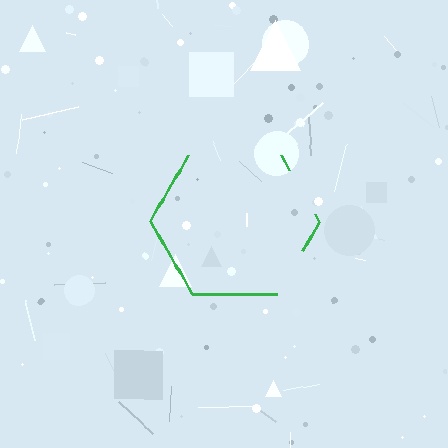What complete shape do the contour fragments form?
The contour fragments form a hexagon.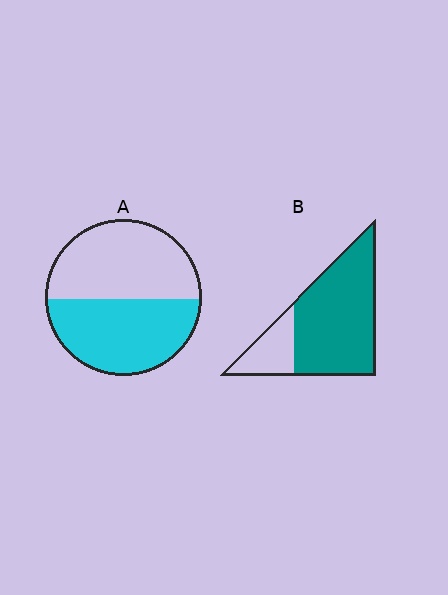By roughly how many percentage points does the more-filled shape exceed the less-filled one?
By roughly 30 percentage points (B over A).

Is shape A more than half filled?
Roughly half.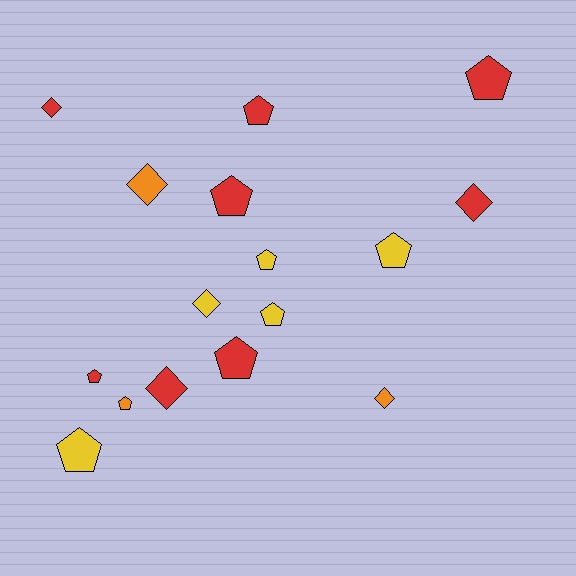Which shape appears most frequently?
Pentagon, with 10 objects.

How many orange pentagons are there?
There is 1 orange pentagon.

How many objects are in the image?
There are 16 objects.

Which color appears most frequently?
Red, with 8 objects.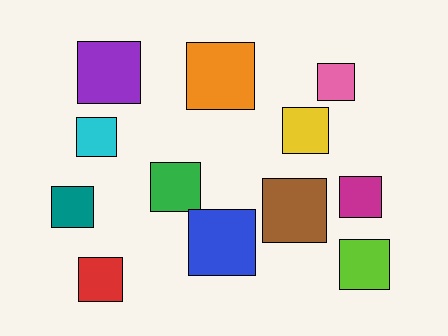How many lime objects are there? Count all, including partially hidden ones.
There is 1 lime object.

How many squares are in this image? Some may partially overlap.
There are 12 squares.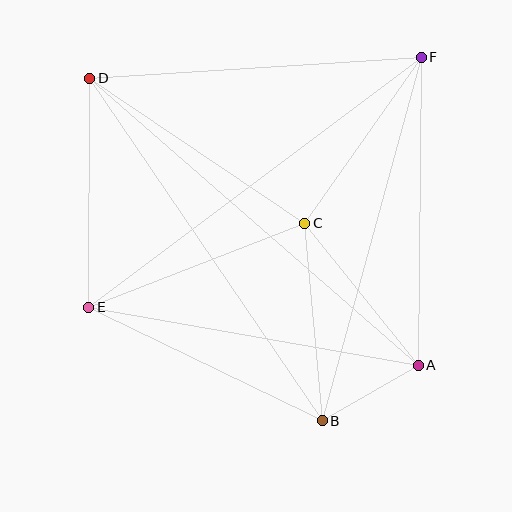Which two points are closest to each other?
Points A and B are closest to each other.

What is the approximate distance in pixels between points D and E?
The distance between D and E is approximately 229 pixels.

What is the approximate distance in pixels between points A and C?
The distance between A and C is approximately 182 pixels.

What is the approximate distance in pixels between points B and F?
The distance between B and F is approximately 377 pixels.